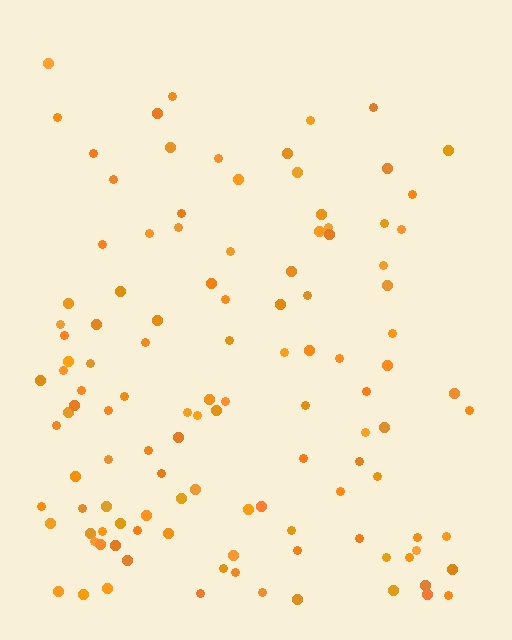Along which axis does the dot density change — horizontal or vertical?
Vertical.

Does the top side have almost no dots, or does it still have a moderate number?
Still a moderate number, just noticeably fewer than the bottom.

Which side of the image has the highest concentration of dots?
The bottom.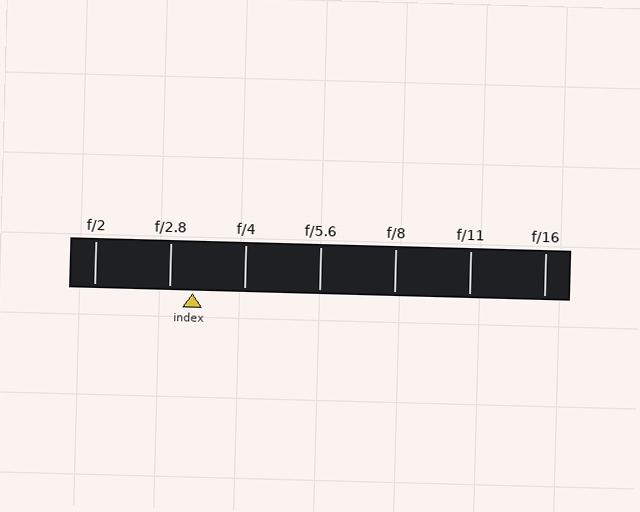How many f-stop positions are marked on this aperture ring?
There are 7 f-stop positions marked.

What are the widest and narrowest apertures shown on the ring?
The widest aperture shown is f/2 and the narrowest is f/16.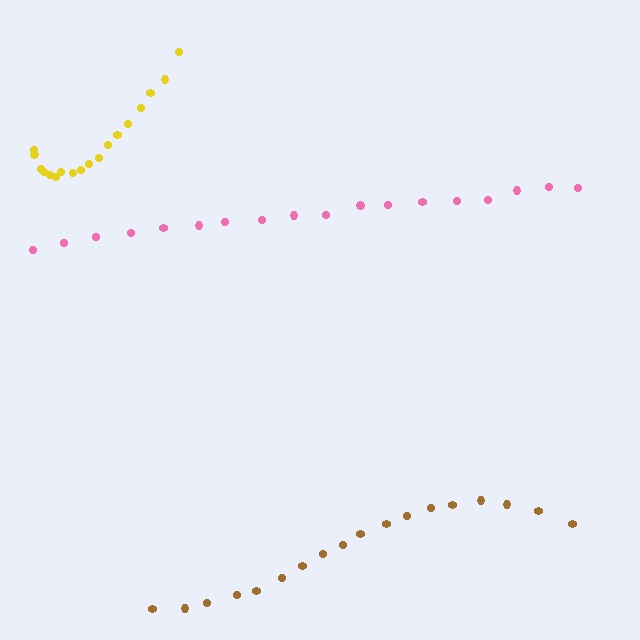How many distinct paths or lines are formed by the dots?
There are 3 distinct paths.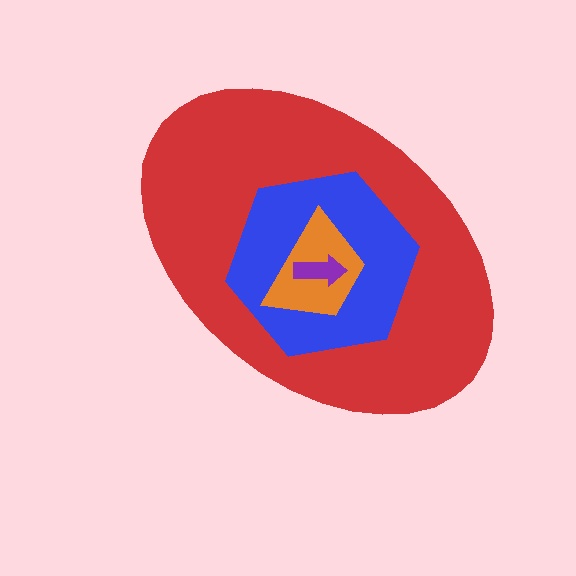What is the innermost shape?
The purple arrow.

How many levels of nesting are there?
4.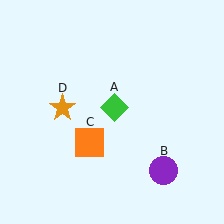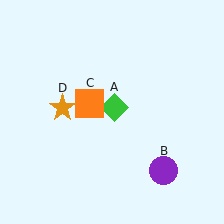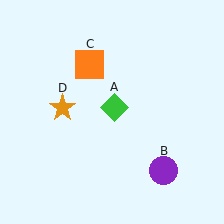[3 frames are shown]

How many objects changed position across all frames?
1 object changed position: orange square (object C).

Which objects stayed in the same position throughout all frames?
Green diamond (object A) and purple circle (object B) and orange star (object D) remained stationary.